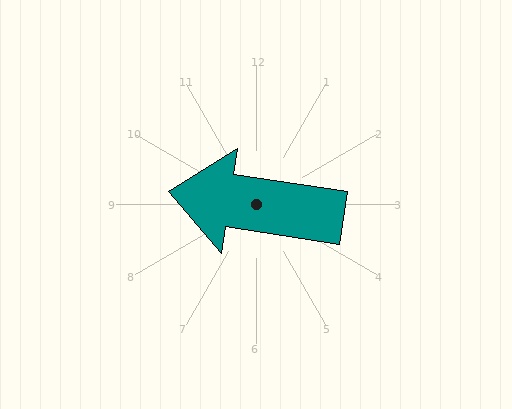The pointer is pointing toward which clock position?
Roughly 9 o'clock.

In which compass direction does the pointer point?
West.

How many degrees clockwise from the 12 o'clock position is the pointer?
Approximately 279 degrees.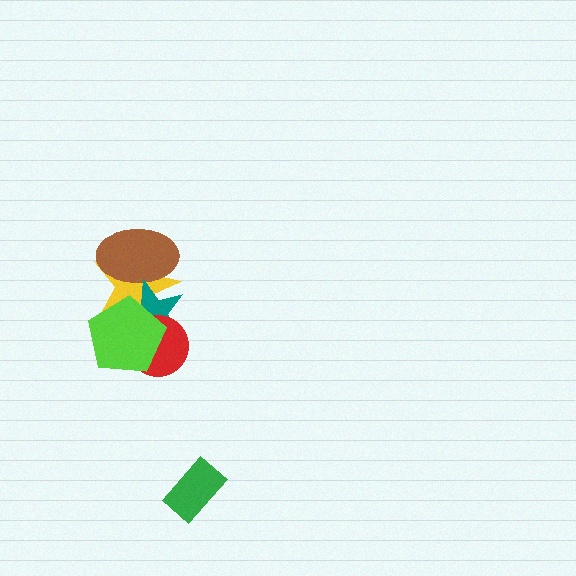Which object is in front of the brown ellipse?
The teal star is in front of the brown ellipse.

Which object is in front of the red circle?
The lime pentagon is in front of the red circle.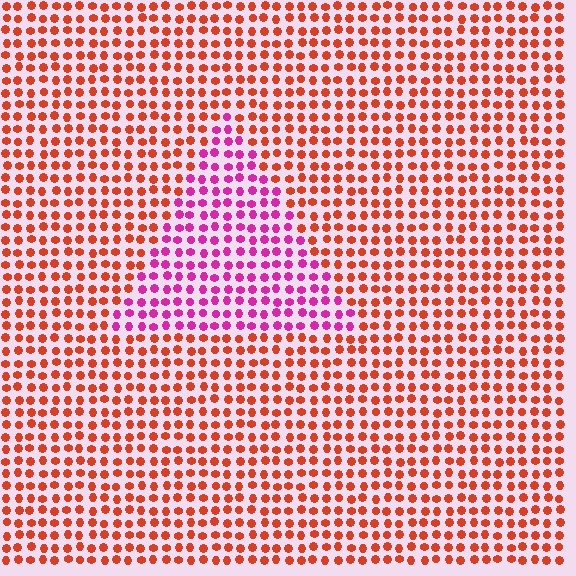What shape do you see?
I see a triangle.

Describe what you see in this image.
The image is filled with small red elements in a uniform arrangement. A triangle-shaped region is visible where the elements are tinted to a slightly different hue, forming a subtle color boundary.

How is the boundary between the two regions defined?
The boundary is defined purely by a slight shift in hue (about 53 degrees). Spacing, size, and orientation are identical on both sides.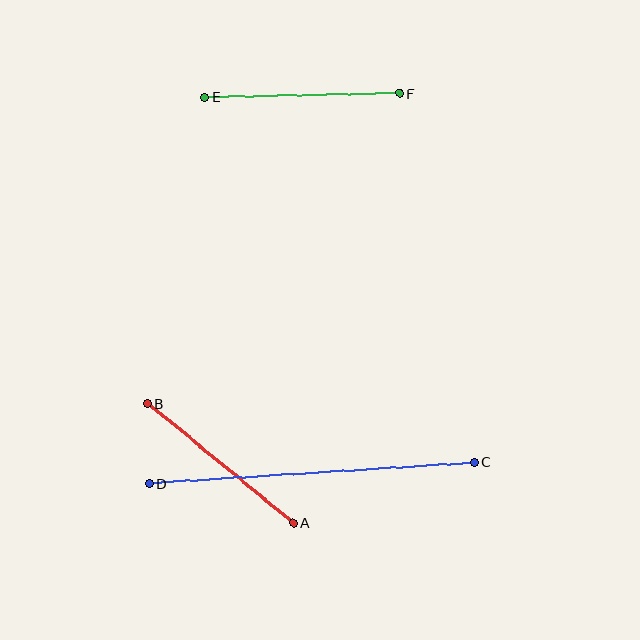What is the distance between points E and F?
The distance is approximately 195 pixels.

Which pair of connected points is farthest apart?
Points C and D are farthest apart.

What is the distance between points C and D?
The distance is approximately 326 pixels.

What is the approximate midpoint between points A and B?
The midpoint is at approximately (221, 463) pixels.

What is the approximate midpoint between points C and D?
The midpoint is at approximately (312, 473) pixels.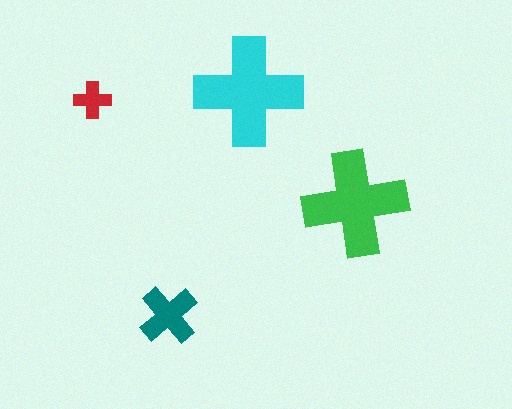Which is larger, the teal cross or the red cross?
The teal one.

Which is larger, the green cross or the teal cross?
The green one.